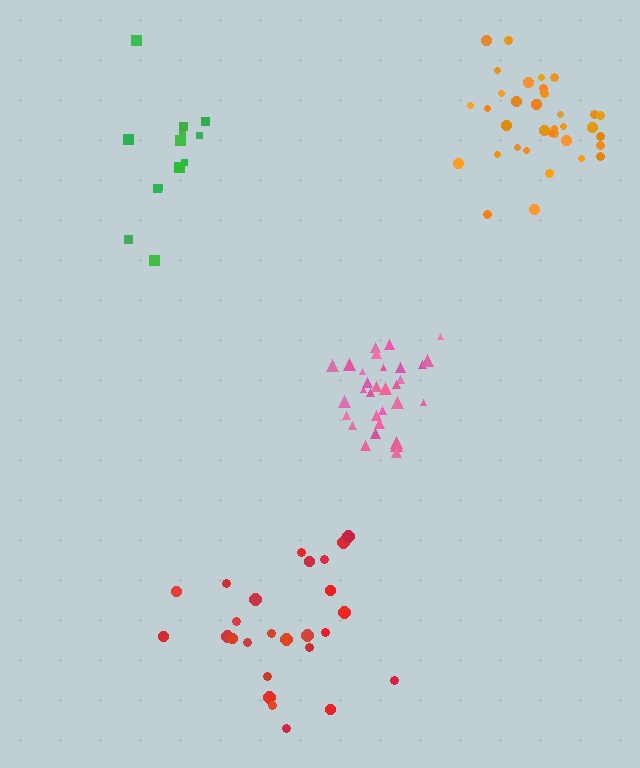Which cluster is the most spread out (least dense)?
Red.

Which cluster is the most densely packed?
Pink.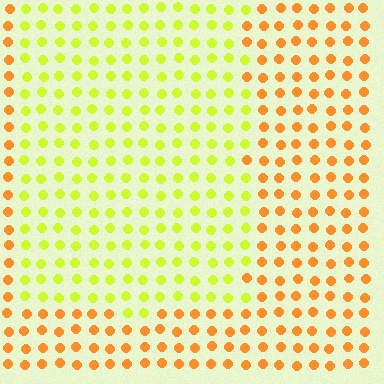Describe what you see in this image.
The image is filled with small orange elements in a uniform arrangement. A rectangle-shaped region is visible where the elements are tinted to a slightly different hue, forming a subtle color boundary.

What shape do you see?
I see a rectangle.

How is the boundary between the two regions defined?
The boundary is defined purely by a slight shift in hue (about 46 degrees). Spacing, size, and orientation are identical on both sides.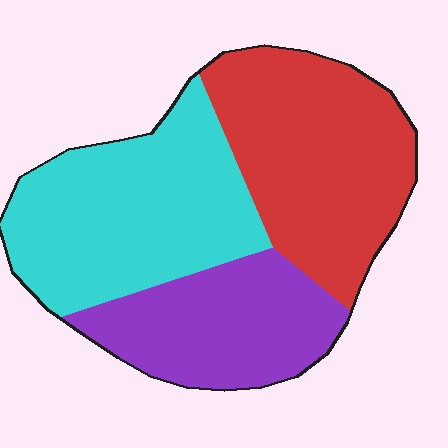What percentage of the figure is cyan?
Cyan takes up between a third and a half of the figure.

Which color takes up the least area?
Purple, at roughly 25%.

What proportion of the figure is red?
Red covers around 35% of the figure.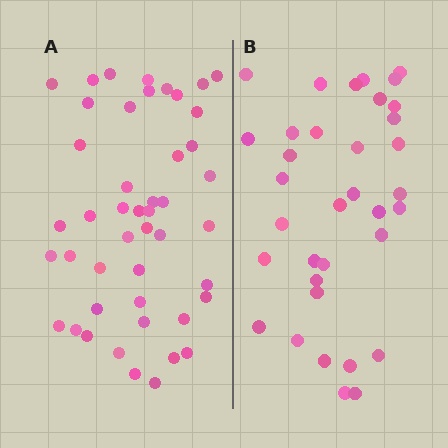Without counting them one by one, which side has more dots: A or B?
Region A (the left region) has more dots.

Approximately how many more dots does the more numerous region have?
Region A has roughly 12 or so more dots than region B.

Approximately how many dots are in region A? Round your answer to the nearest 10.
About 50 dots. (The exact count is 46, which rounds to 50.)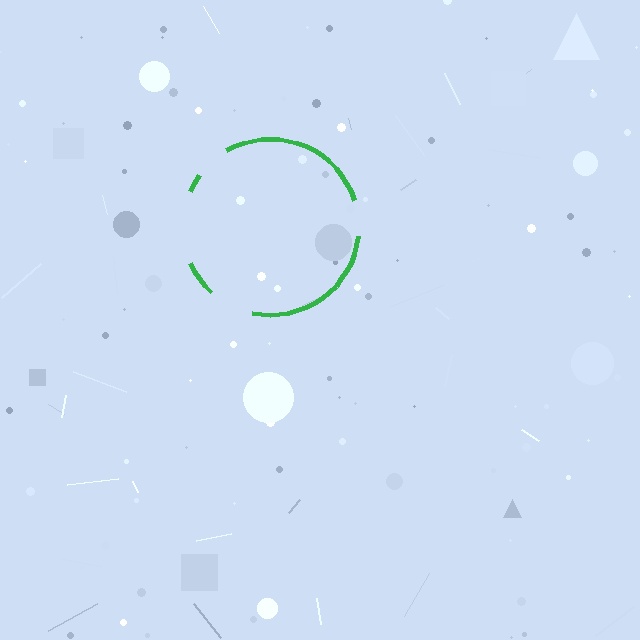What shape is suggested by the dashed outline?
The dashed outline suggests a circle.